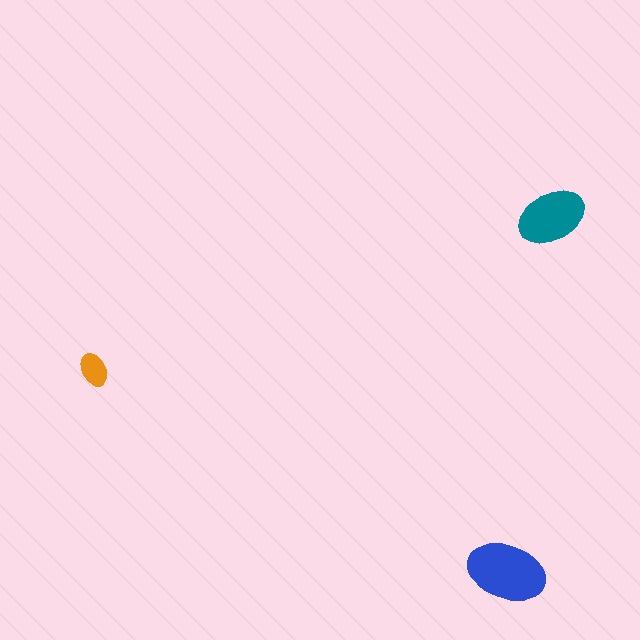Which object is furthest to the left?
The orange ellipse is leftmost.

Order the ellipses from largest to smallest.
the blue one, the teal one, the orange one.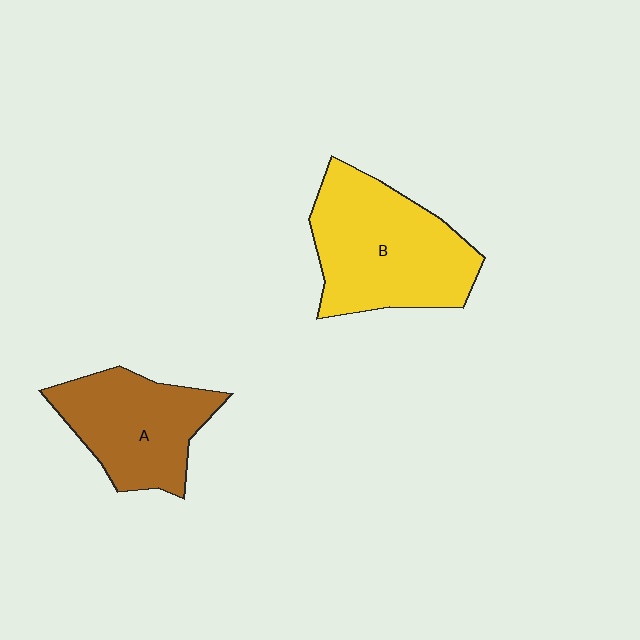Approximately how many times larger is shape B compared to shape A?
Approximately 1.3 times.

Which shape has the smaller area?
Shape A (brown).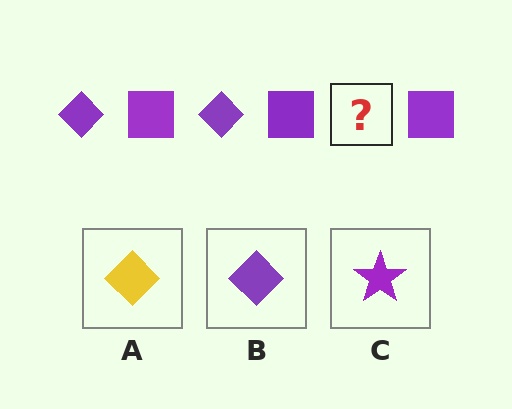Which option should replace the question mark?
Option B.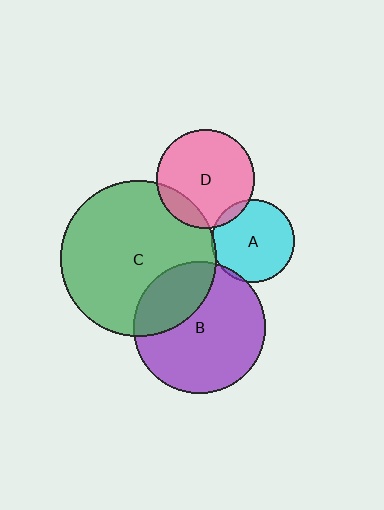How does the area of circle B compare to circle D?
Approximately 1.8 times.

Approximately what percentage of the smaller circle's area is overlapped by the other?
Approximately 5%.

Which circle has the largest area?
Circle C (green).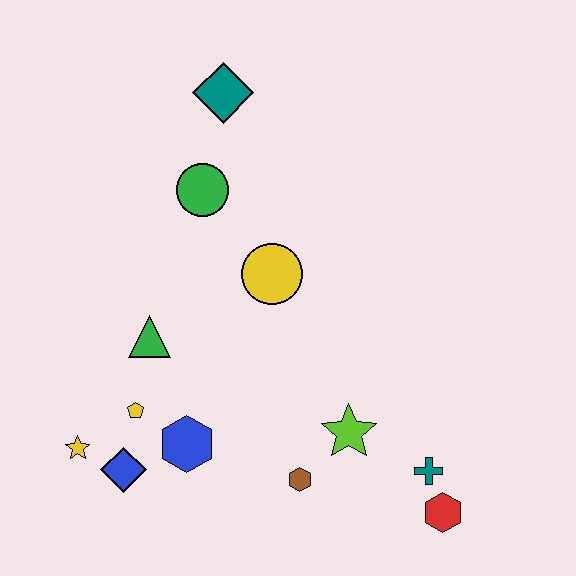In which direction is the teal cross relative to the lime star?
The teal cross is to the right of the lime star.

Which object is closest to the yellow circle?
The green circle is closest to the yellow circle.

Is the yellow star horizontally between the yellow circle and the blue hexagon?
No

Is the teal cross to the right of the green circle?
Yes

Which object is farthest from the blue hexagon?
The teal diamond is farthest from the blue hexagon.